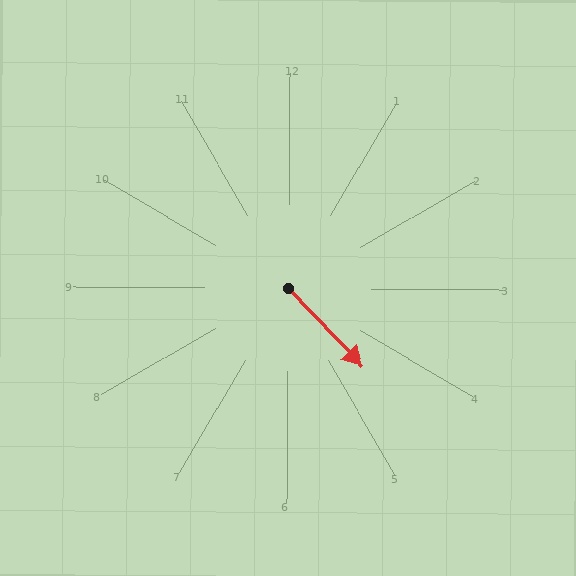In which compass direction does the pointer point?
Southeast.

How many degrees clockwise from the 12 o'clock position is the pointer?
Approximately 136 degrees.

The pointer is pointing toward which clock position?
Roughly 5 o'clock.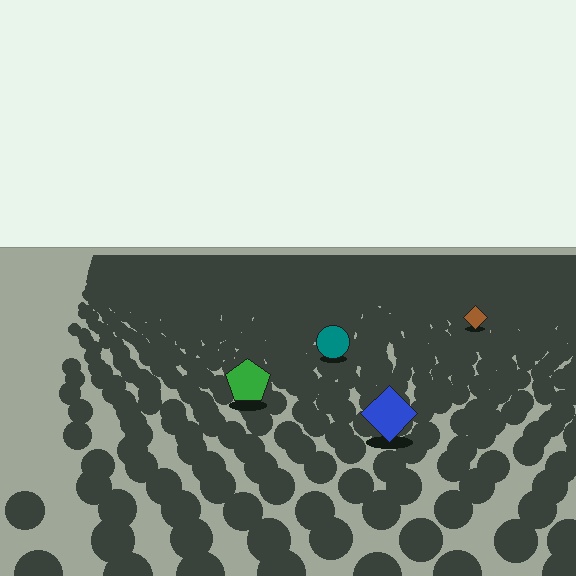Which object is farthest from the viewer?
The brown diamond is farthest from the viewer. It appears smaller and the ground texture around it is denser.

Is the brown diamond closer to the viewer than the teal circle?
No. The teal circle is closer — you can tell from the texture gradient: the ground texture is coarser near it.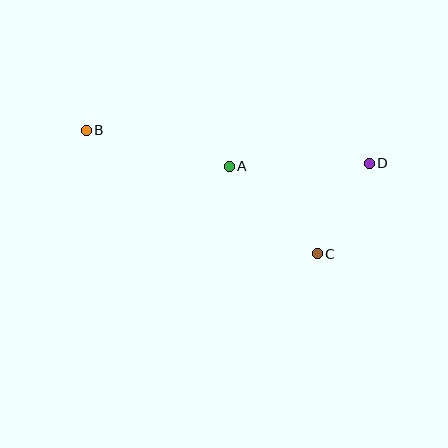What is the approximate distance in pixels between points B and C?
The distance between B and C is approximately 262 pixels.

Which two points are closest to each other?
Points C and D are closest to each other.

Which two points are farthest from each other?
Points B and D are farthest from each other.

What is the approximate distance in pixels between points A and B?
The distance between A and B is approximately 148 pixels.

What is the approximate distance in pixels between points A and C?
The distance between A and C is approximately 124 pixels.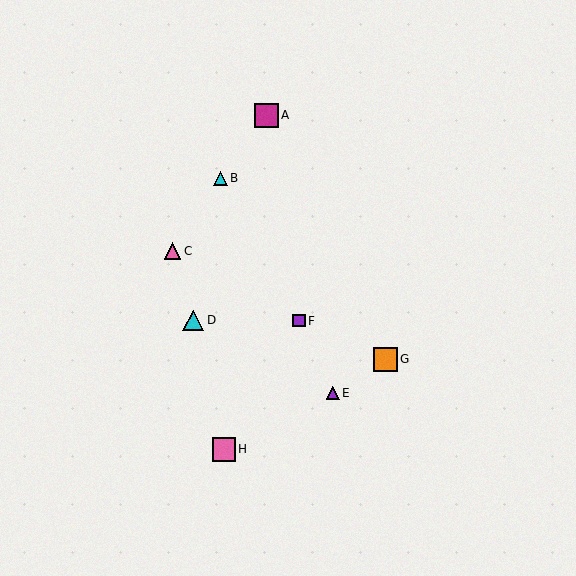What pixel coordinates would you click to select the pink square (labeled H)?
Click at (224, 449) to select the pink square H.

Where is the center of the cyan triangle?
The center of the cyan triangle is at (221, 178).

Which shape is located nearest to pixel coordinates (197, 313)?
The cyan triangle (labeled D) at (193, 320) is nearest to that location.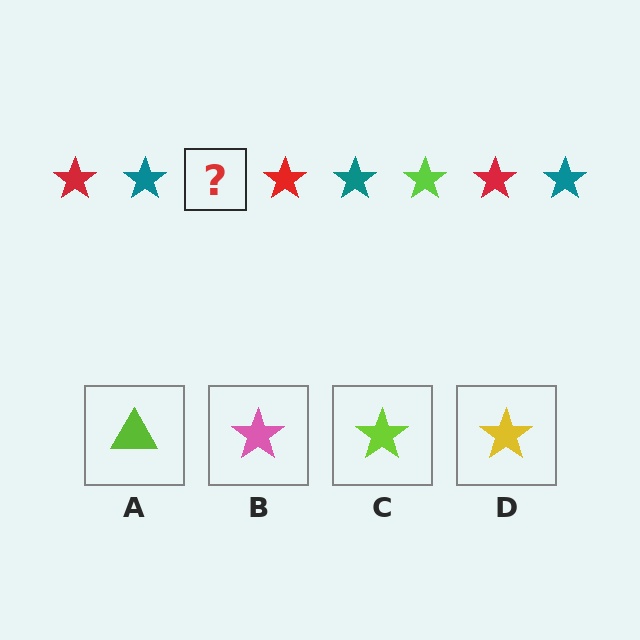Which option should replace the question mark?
Option C.